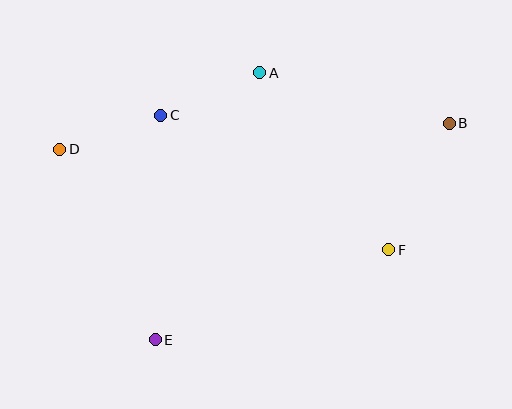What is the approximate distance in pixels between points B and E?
The distance between B and E is approximately 365 pixels.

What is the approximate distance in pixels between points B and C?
The distance between B and C is approximately 289 pixels.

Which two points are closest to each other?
Points C and D are closest to each other.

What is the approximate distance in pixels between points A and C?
The distance between A and C is approximately 107 pixels.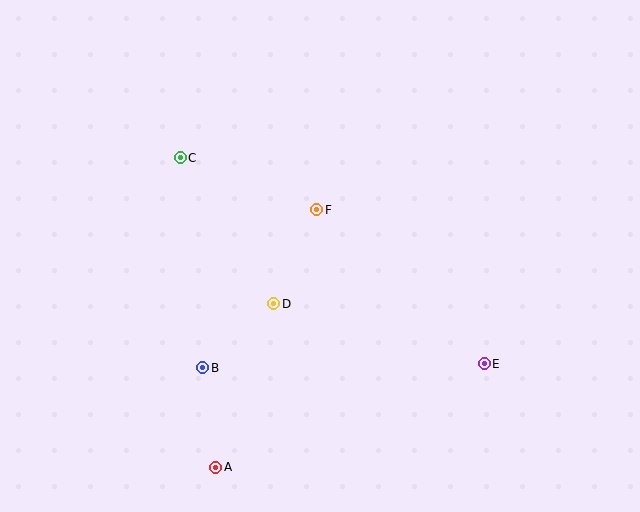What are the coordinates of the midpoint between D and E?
The midpoint between D and E is at (379, 334).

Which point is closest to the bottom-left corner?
Point A is closest to the bottom-left corner.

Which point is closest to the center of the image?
Point F at (316, 210) is closest to the center.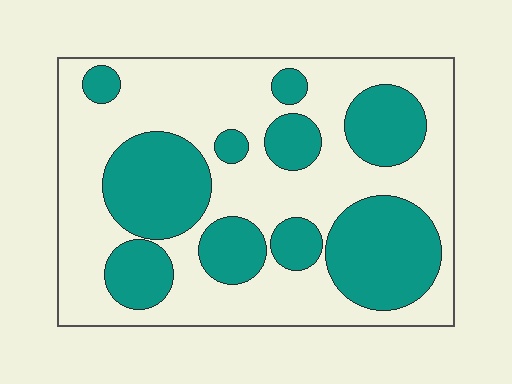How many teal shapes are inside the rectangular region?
10.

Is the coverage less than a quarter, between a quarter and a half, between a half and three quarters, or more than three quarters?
Between a quarter and a half.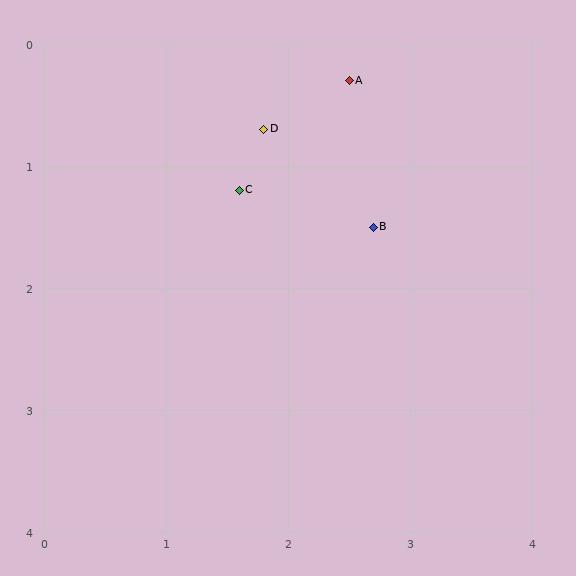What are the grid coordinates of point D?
Point D is at approximately (1.8, 0.7).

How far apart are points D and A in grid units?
Points D and A are about 0.8 grid units apart.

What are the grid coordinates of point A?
Point A is at approximately (2.5, 0.3).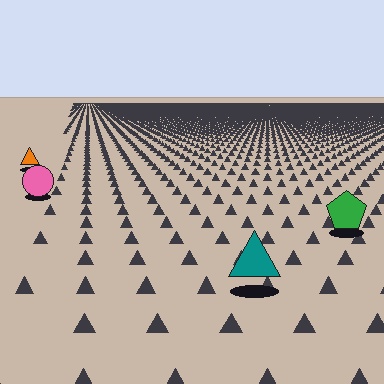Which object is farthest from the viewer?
The orange triangle is farthest from the viewer. It appears smaller and the ground texture around it is denser.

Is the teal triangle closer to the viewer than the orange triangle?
Yes. The teal triangle is closer — you can tell from the texture gradient: the ground texture is coarser near it.